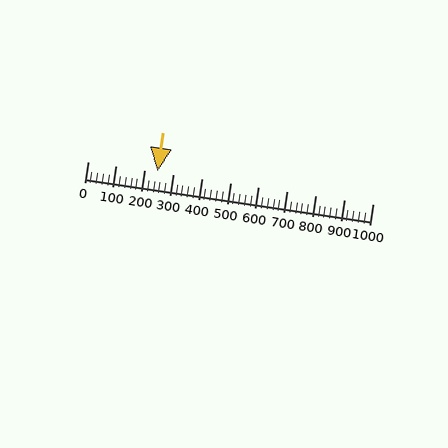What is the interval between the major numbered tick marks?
The major tick marks are spaced 100 units apart.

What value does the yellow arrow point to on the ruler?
The yellow arrow points to approximately 245.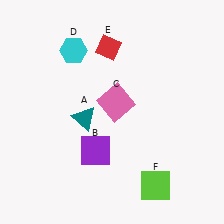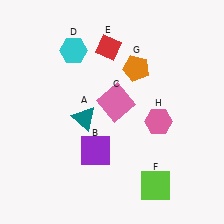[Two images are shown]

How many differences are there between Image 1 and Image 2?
There are 2 differences between the two images.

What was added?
An orange pentagon (G), a pink hexagon (H) were added in Image 2.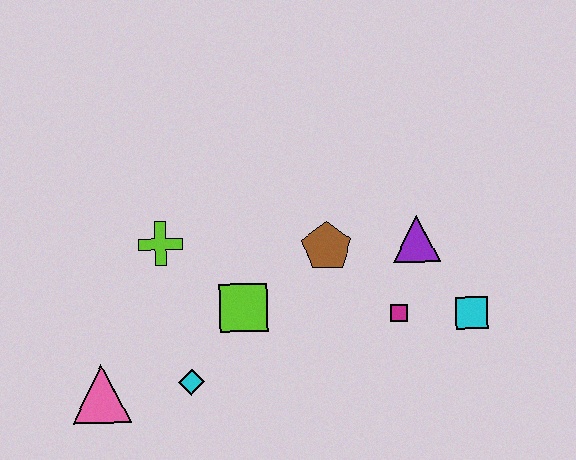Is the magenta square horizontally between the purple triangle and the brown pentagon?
Yes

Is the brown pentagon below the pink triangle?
No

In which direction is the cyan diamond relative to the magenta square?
The cyan diamond is to the left of the magenta square.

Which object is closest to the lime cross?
The lime square is closest to the lime cross.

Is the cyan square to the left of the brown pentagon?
No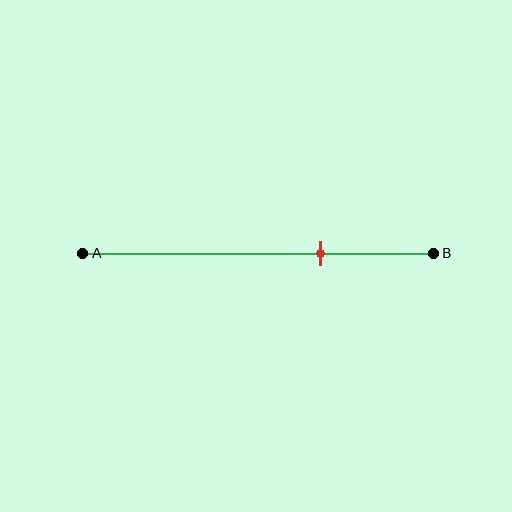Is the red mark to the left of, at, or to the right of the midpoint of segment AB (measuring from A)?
The red mark is to the right of the midpoint of segment AB.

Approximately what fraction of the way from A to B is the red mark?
The red mark is approximately 70% of the way from A to B.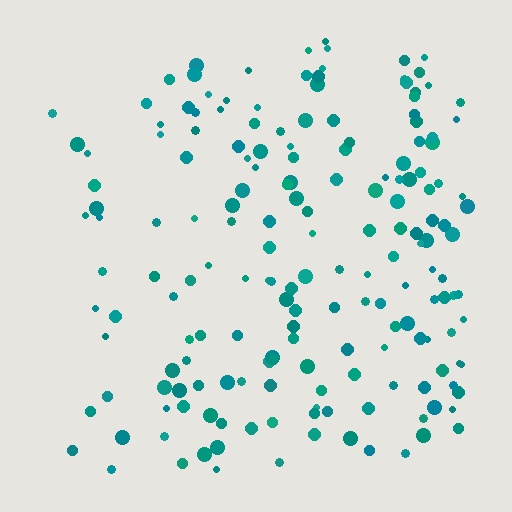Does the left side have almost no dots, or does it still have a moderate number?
Still a moderate number, just noticeably fewer than the right.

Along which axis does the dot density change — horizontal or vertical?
Horizontal.